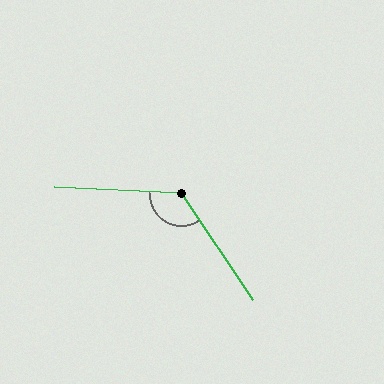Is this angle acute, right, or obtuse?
It is obtuse.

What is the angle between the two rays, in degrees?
Approximately 127 degrees.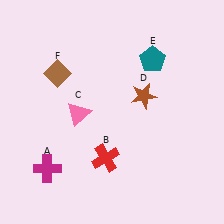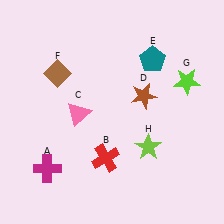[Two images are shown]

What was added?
A lime star (G), a lime star (H) were added in Image 2.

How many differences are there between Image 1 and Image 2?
There are 2 differences between the two images.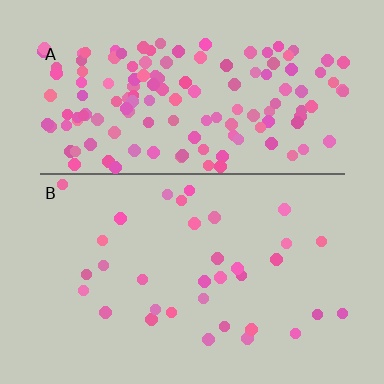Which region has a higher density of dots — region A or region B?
A (the top).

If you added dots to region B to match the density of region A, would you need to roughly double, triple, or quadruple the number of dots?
Approximately quadruple.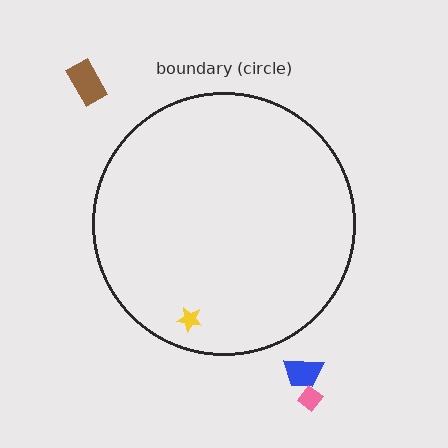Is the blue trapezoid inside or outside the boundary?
Outside.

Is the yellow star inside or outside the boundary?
Inside.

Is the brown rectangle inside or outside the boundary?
Outside.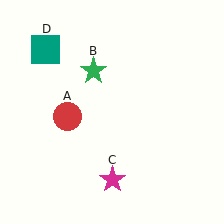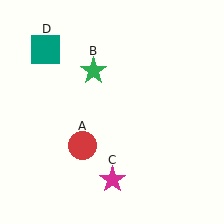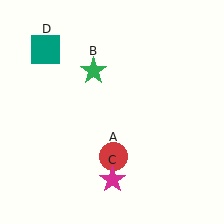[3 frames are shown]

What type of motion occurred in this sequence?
The red circle (object A) rotated counterclockwise around the center of the scene.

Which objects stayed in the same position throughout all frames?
Green star (object B) and magenta star (object C) and teal square (object D) remained stationary.